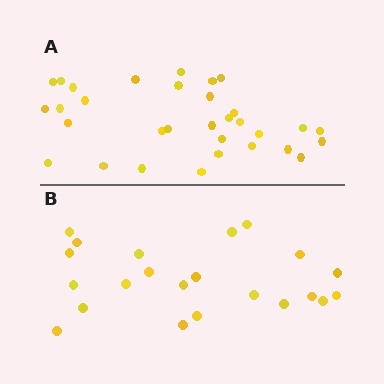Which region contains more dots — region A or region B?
Region A (the top region) has more dots.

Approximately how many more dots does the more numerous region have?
Region A has roughly 10 or so more dots than region B.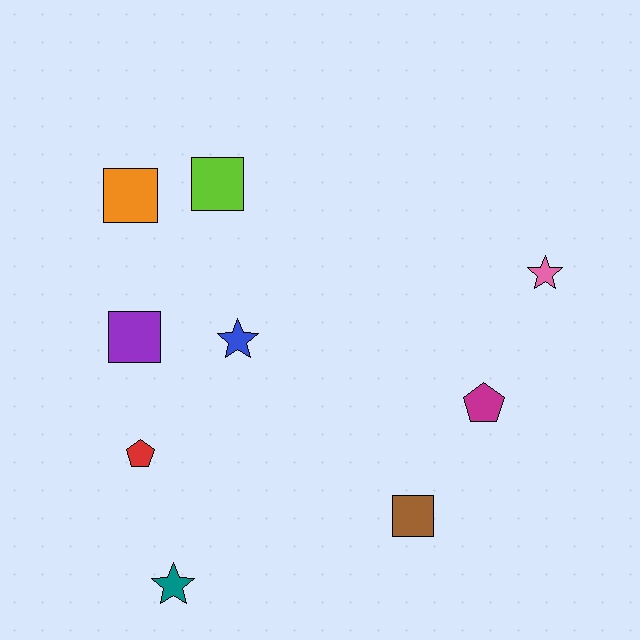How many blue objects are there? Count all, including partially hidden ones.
There is 1 blue object.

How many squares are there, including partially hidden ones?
There are 4 squares.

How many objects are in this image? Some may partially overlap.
There are 9 objects.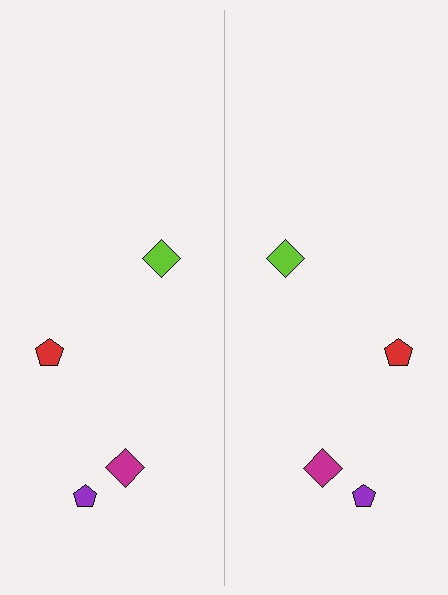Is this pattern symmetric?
Yes, this pattern has bilateral (reflection) symmetry.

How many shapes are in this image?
There are 8 shapes in this image.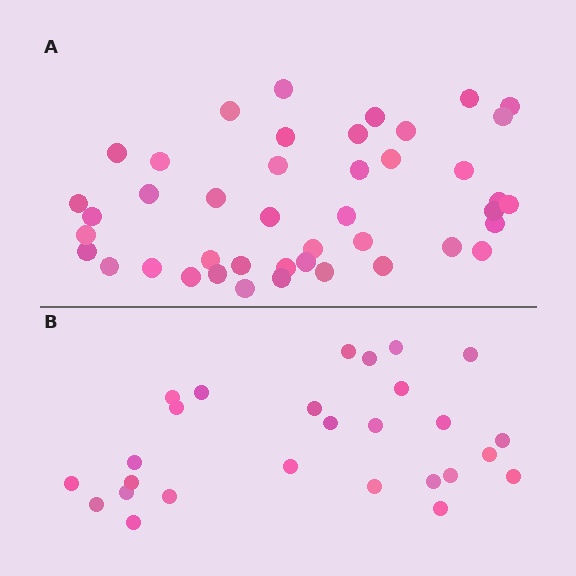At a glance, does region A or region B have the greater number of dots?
Region A (the top region) has more dots.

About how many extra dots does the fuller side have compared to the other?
Region A has approximately 15 more dots than region B.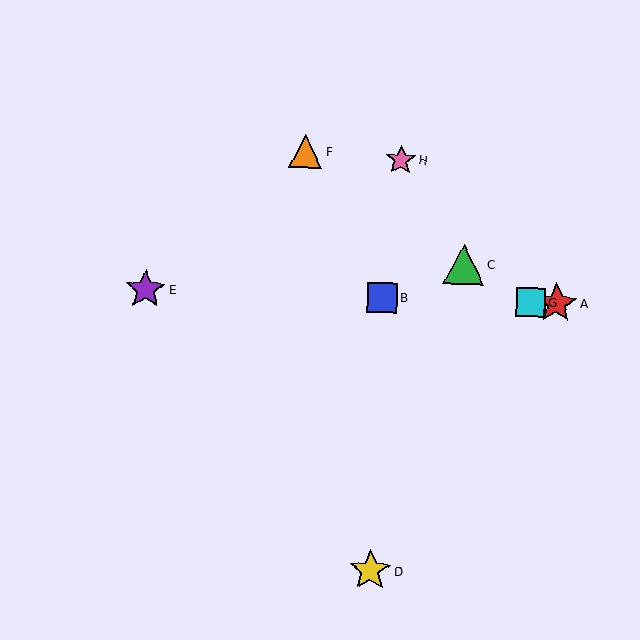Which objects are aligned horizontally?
Objects A, B, E, G are aligned horizontally.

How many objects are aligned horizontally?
4 objects (A, B, E, G) are aligned horizontally.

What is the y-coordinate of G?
Object G is at y≈303.